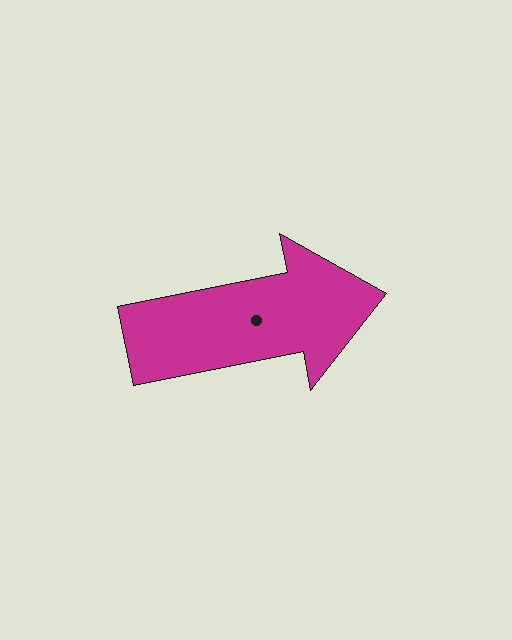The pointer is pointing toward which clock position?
Roughly 3 o'clock.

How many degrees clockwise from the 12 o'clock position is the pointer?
Approximately 79 degrees.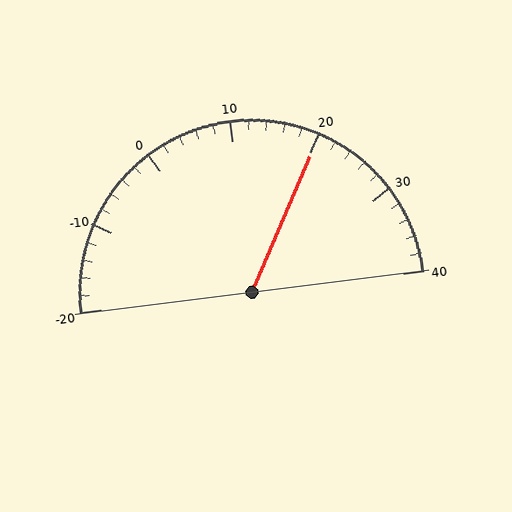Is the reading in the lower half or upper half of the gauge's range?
The reading is in the upper half of the range (-20 to 40).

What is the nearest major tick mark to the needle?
The nearest major tick mark is 20.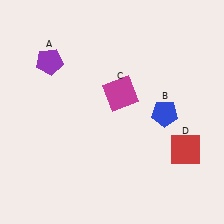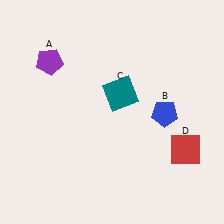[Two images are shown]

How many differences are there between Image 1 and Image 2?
There is 1 difference between the two images.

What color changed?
The square (C) changed from magenta in Image 1 to teal in Image 2.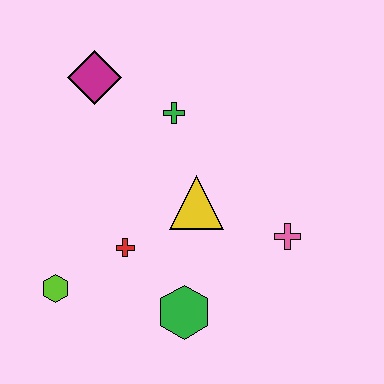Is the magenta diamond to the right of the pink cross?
No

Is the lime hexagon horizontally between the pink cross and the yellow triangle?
No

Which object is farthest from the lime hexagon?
The pink cross is farthest from the lime hexagon.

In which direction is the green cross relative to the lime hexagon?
The green cross is above the lime hexagon.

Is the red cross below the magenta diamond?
Yes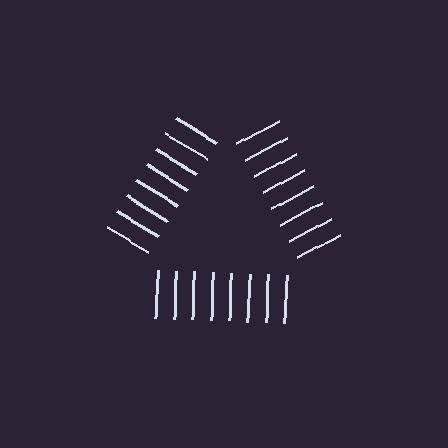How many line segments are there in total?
24 — 8 along each of the 3 edges.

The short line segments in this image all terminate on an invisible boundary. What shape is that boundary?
An illusory triangle — the line segments terminate on its edges but no continuous stroke is drawn.